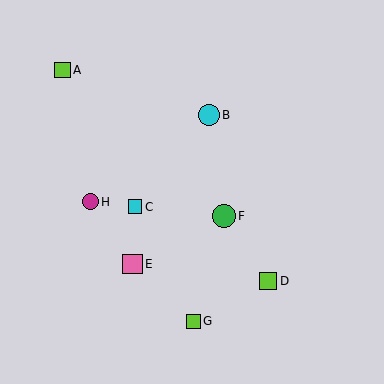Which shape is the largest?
The green circle (labeled F) is the largest.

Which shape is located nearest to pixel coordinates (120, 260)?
The pink square (labeled E) at (132, 264) is nearest to that location.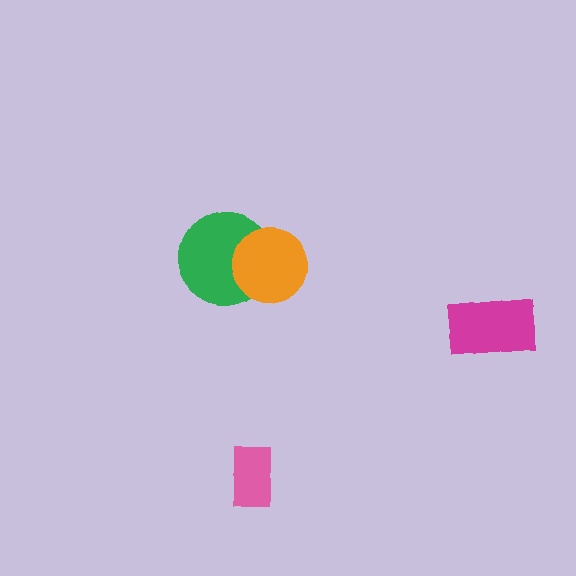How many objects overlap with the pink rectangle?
0 objects overlap with the pink rectangle.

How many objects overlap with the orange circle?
1 object overlaps with the orange circle.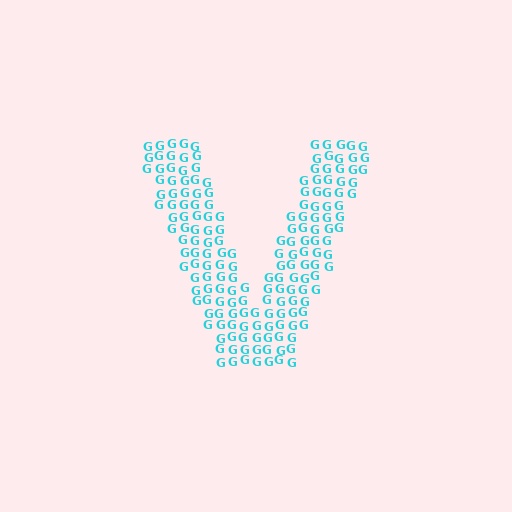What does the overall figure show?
The overall figure shows the letter V.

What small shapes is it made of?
It is made of small letter G's.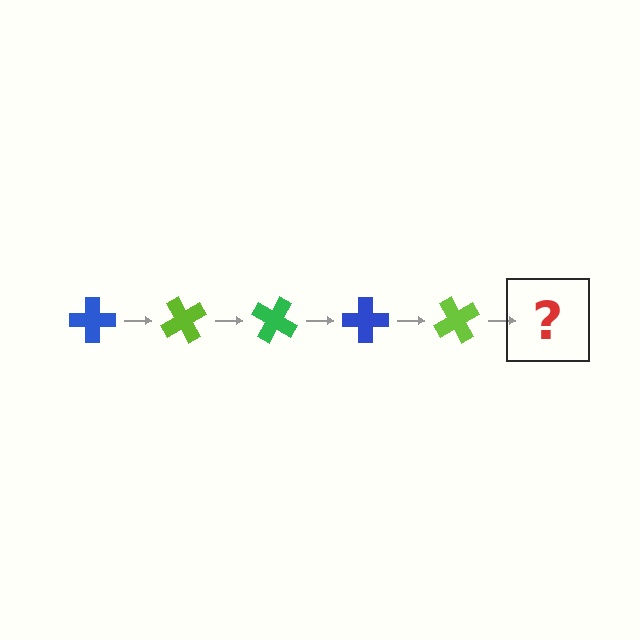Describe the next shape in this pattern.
It should be a green cross, rotated 300 degrees from the start.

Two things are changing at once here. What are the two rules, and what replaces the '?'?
The two rules are that it rotates 60 degrees each step and the color cycles through blue, lime, and green. The '?' should be a green cross, rotated 300 degrees from the start.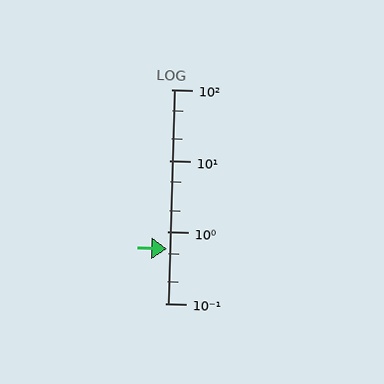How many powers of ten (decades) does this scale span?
The scale spans 3 decades, from 0.1 to 100.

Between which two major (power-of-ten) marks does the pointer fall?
The pointer is between 0.1 and 1.